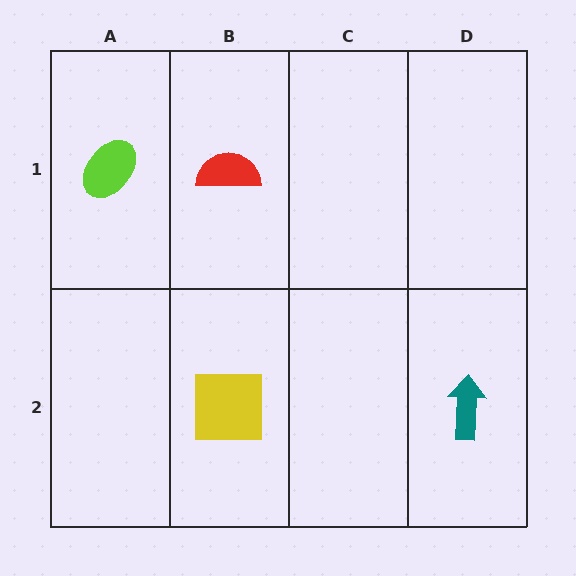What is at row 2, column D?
A teal arrow.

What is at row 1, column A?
A lime ellipse.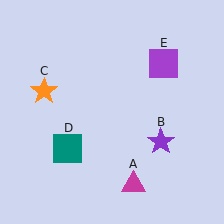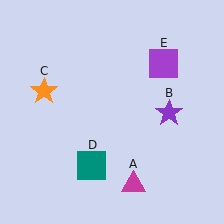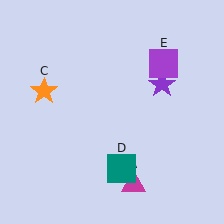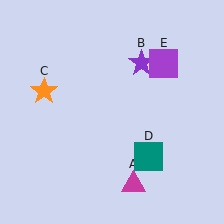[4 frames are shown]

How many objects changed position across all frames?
2 objects changed position: purple star (object B), teal square (object D).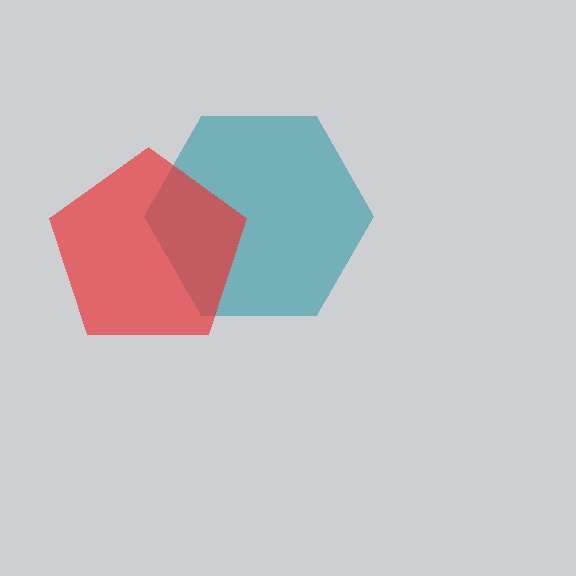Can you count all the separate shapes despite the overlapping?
Yes, there are 2 separate shapes.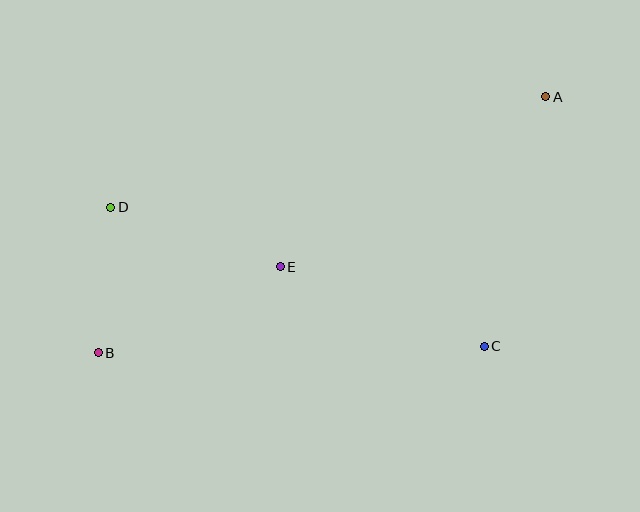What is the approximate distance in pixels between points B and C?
The distance between B and C is approximately 386 pixels.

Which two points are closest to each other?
Points B and D are closest to each other.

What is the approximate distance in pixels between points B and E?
The distance between B and E is approximately 202 pixels.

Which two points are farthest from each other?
Points A and B are farthest from each other.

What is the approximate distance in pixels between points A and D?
The distance between A and D is approximately 449 pixels.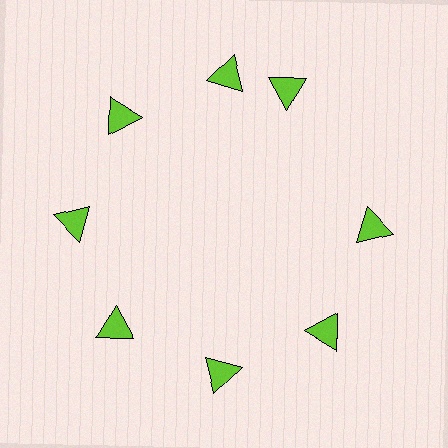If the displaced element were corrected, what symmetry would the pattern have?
It would have 8-fold rotational symmetry — the pattern would map onto itself every 45 degrees.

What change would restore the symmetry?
The symmetry would be restored by rotating it back into even spacing with its neighbors so that all 8 triangles sit at equal angles and equal distance from the center.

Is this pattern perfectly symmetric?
No. The 8 lime triangles are arranged in a ring, but one element near the 2 o'clock position is rotated out of alignment along the ring, breaking the 8-fold rotational symmetry.